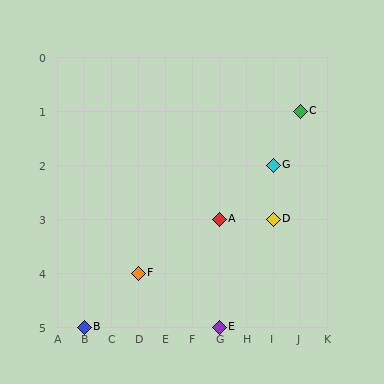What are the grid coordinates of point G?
Point G is at grid coordinates (I, 2).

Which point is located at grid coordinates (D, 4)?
Point F is at (D, 4).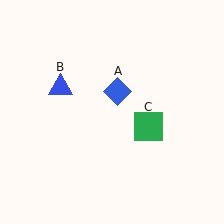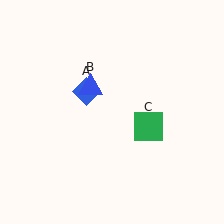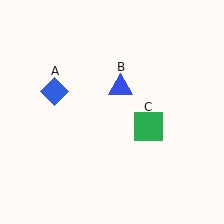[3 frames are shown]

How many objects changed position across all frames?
2 objects changed position: blue diamond (object A), blue triangle (object B).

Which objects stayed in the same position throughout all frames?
Green square (object C) remained stationary.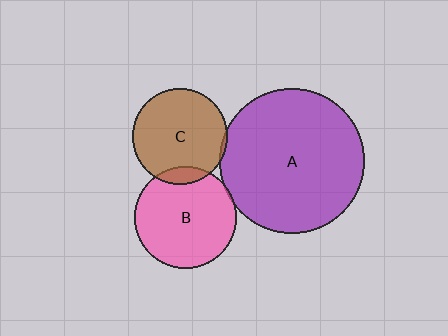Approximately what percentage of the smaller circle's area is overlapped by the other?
Approximately 5%.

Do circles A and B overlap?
Yes.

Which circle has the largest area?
Circle A (purple).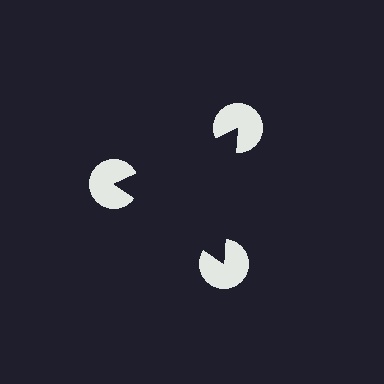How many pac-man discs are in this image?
There are 3 — one at each vertex of the illusory triangle.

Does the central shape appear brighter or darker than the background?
It typically appears slightly darker than the background, even though no actual brightness change is drawn.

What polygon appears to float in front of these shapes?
An illusory triangle — its edges are inferred from the aligned wedge cuts in the pac-man discs, not physically drawn.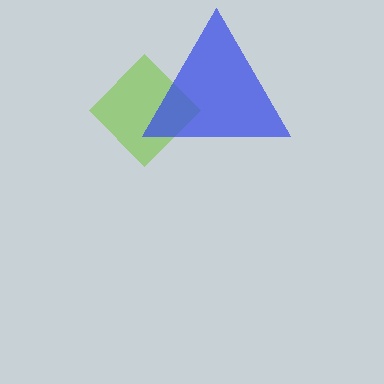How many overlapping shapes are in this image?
There are 2 overlapping shapes in the image.